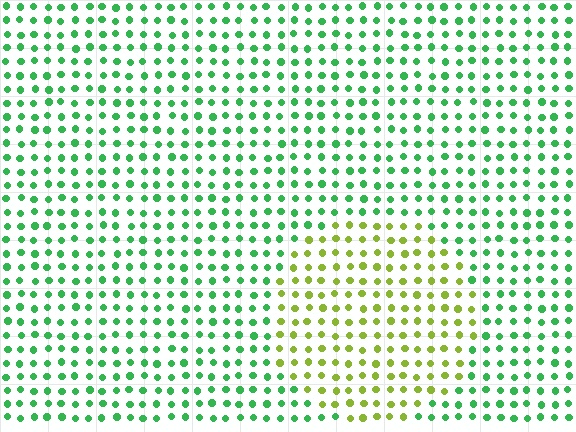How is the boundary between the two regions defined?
The boundary is defined purely by a slight shift in hue (about 52 degrees). Spacing, size, and orientation are identical on both sides.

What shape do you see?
I see a circle.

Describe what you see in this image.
The image is filled with small green elements in a uniform arrangement. A circle-shaped region is visible where the elements are tinted to a slightly different hue, forming a subtle color boundary.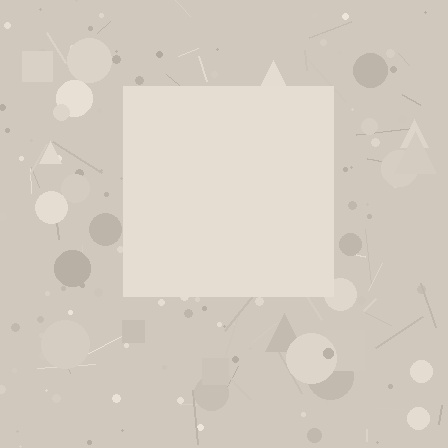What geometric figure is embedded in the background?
A square is embedded in the background.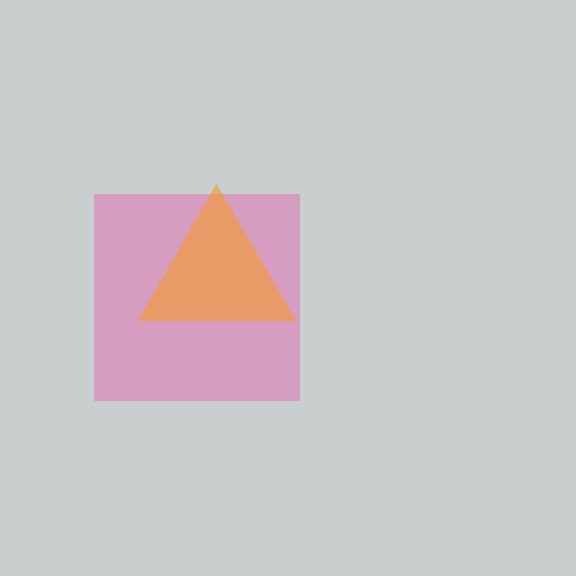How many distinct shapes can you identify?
There are 2 distinct shapes: a pink square, an orange triangle.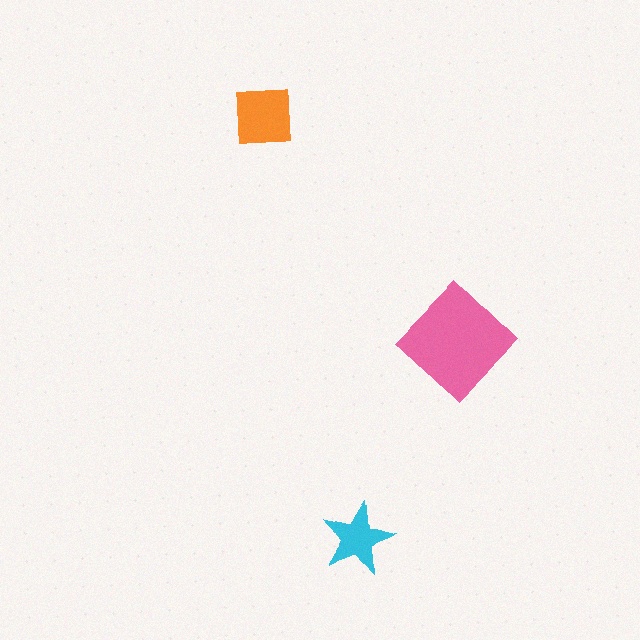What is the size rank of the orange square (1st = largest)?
2nd.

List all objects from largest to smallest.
The pink diamond, the orange square, the cyan star.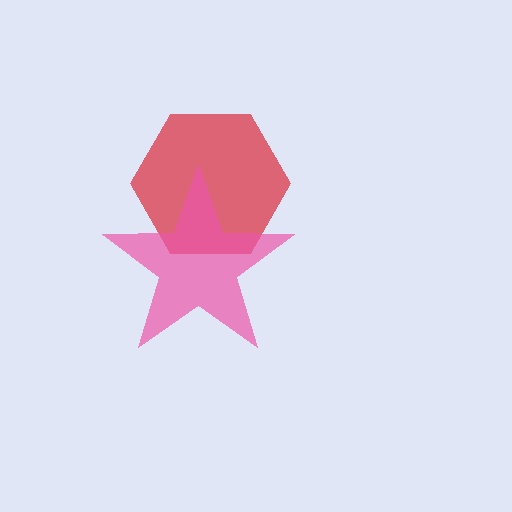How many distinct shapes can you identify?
There are 2 distinct shapes: a red hexagon, a pink star.